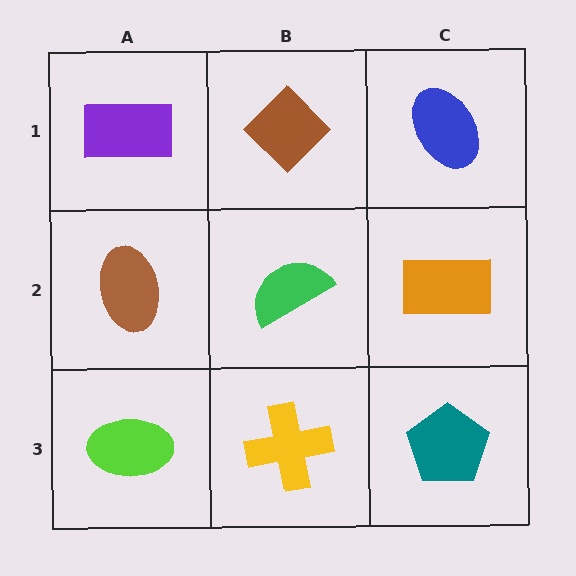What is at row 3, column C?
A teal pentagon.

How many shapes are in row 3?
3 shapes.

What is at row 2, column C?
An orange rectangle.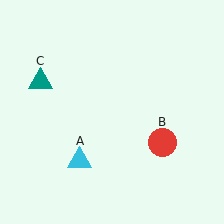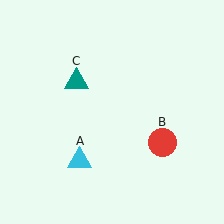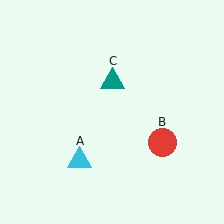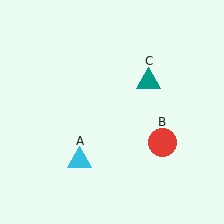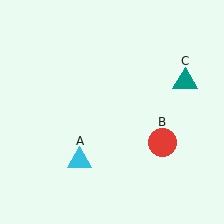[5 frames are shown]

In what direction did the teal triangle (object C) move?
The teal triangle (object C) moved right.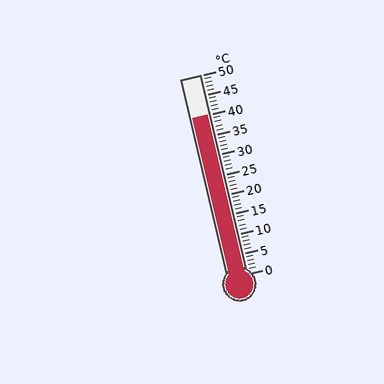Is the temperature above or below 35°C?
The temperature is above 35°C.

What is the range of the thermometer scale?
The thermometer scale ranges from 0°C to 50°C.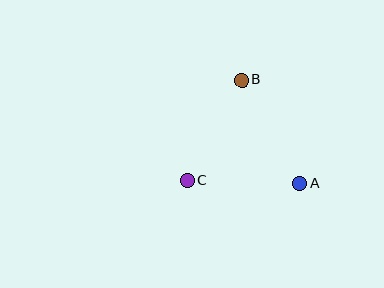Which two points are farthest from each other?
Points A and B are farthest from each other.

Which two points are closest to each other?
Points A and C are closest to each other.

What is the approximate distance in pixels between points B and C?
The distance between B and C is approximately 114 pixels.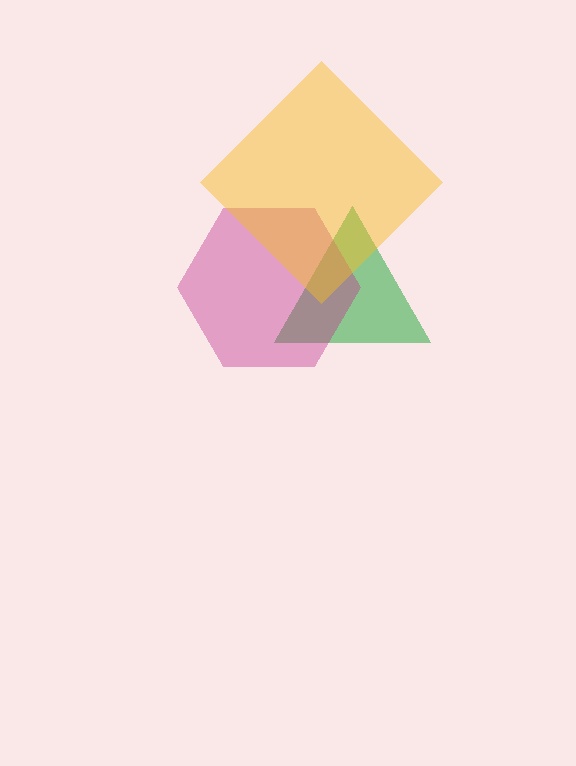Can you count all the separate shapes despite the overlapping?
Yes, there are 3 separate shapes.